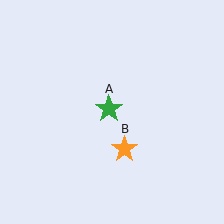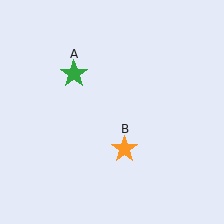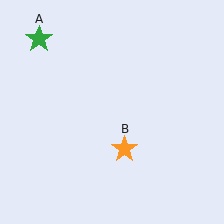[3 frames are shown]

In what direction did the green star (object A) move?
The green star (object A) moved up and to the left.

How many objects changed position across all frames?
1 object changed position: green star (object A).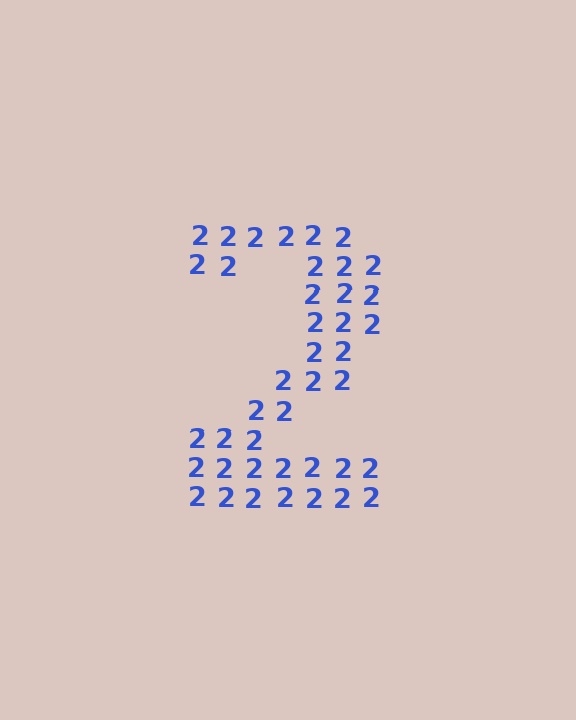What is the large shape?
The large shape is the digit 2.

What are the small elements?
The small elements are digit 2's.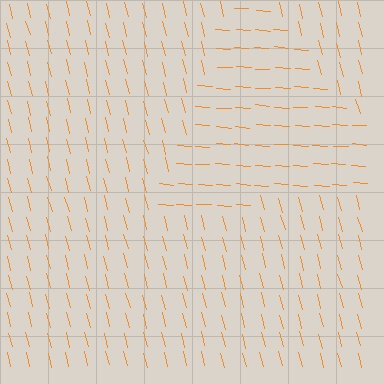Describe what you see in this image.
The image is filled with small orange line segments. A triangle region in the image has lines oriented differently from the surrounding lines, creating a visible texture boundary.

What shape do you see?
I see a triangle.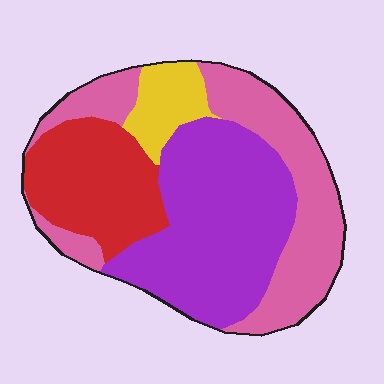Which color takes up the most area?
Purple, at roughly 40%.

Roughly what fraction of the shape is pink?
Pink takes up about one third (1/3) of the shape.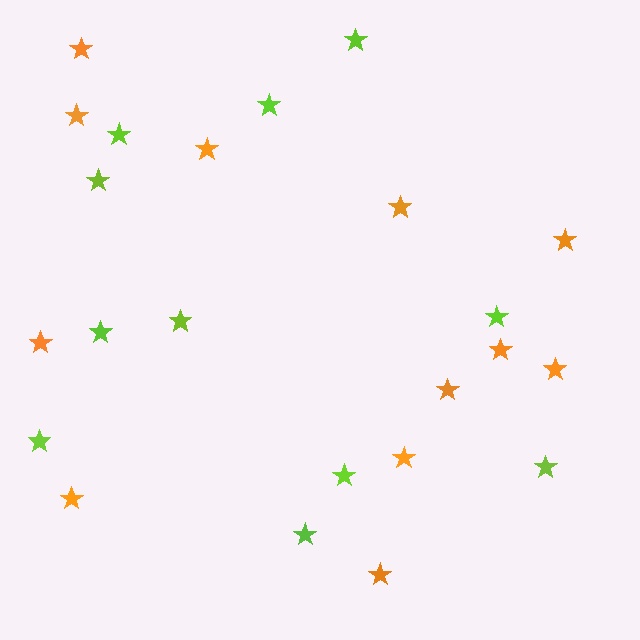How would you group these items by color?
There are 2 groups: one group of orange stars (12) and one group of lime stars (11).